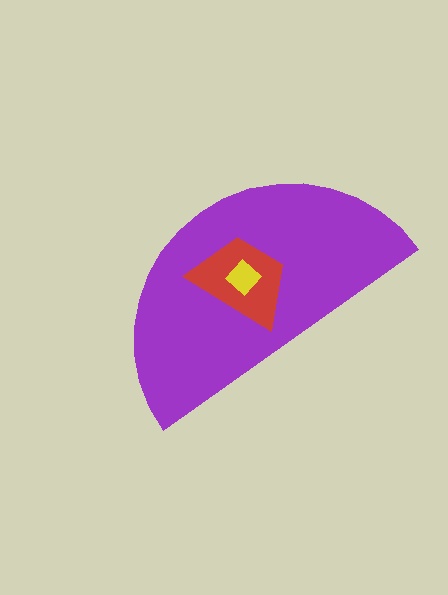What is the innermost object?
The yellow diamond.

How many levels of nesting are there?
3.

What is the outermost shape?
The purple semicircle.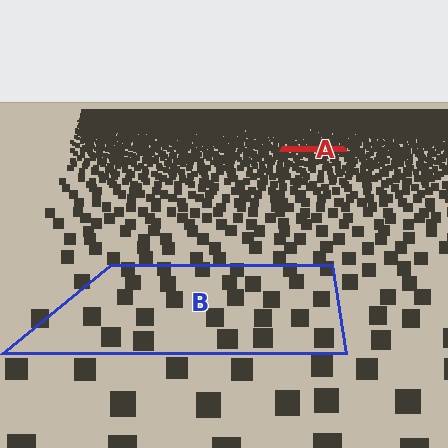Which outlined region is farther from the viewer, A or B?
Region A is farther from the viewer — the texture elements inside it appear smaller and more densely packed.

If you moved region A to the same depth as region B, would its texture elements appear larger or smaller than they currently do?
They would appear larger. At a closer depth, the same texture elements are projected at a bigger on-screen size.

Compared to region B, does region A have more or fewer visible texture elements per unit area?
Region A has more texture elements per unit area — they are packed more densely because it is farther away.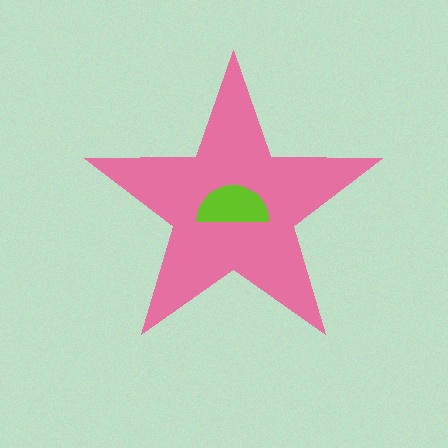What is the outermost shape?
The pink star.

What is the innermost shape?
The lime semicircle.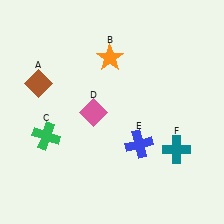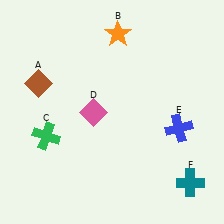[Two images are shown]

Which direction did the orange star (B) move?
The orange star (B) moved up.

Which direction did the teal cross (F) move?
The teal cross (F) moved down.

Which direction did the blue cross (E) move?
The blue cross (E) moved right.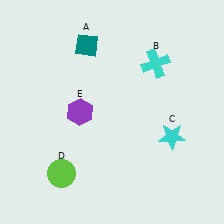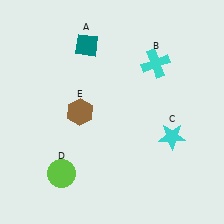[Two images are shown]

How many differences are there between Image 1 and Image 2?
There is 1 difference between the two images.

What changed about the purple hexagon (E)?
In Image 1, E is purple. In Image 2, it changed to brown.